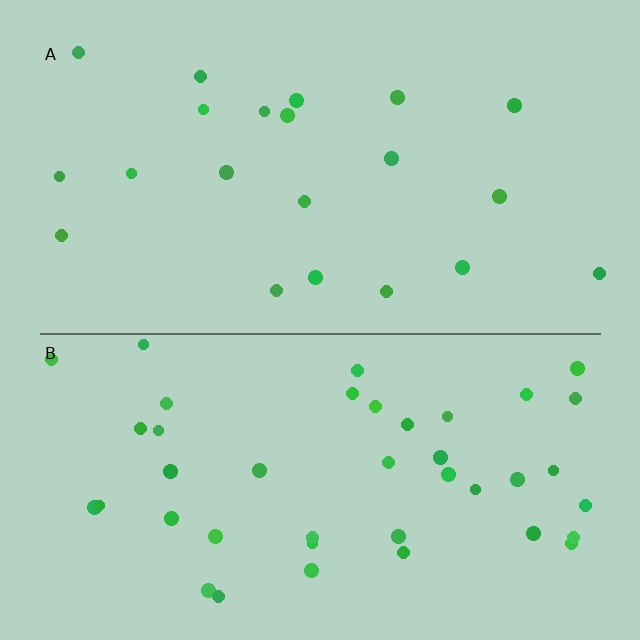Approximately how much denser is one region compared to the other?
Approximately 2.0× — region B over region A.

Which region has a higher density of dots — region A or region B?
B (the bottom).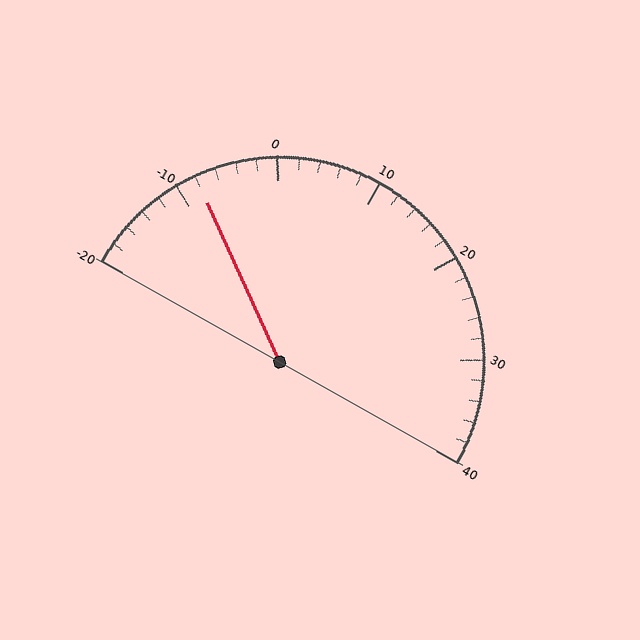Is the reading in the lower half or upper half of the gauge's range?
The reading is in the lower half of the range (-20 to 40).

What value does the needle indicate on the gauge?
The needle indicates approximately -8.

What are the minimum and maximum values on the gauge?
The gauge ranges from -20 to 40.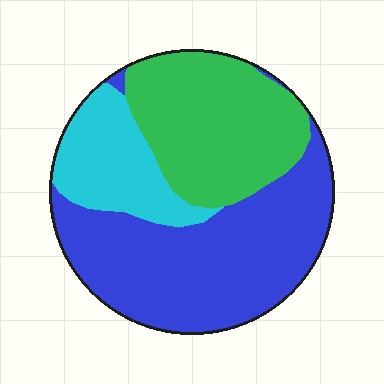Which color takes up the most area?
Blue, at roughly 50%.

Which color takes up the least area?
Cyan, at roughly 20%.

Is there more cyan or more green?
Green.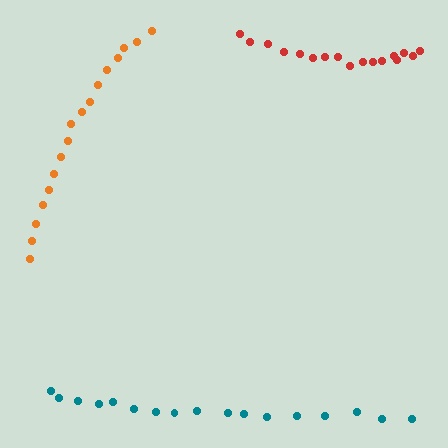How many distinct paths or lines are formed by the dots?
There are 3 distinct paths.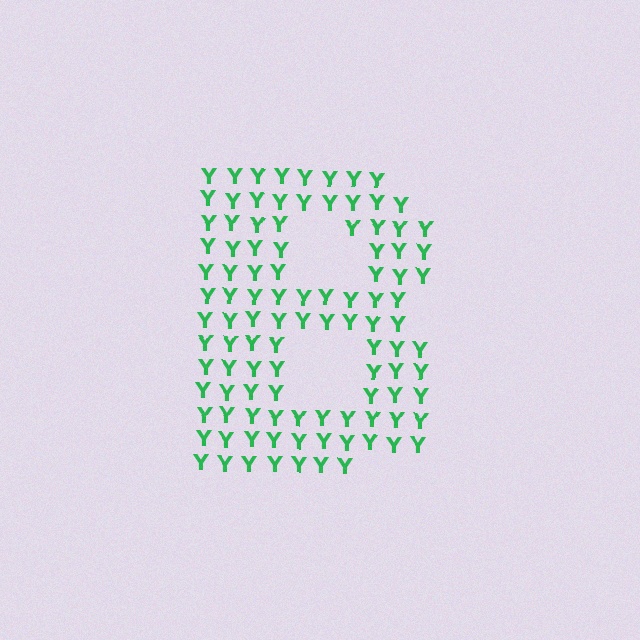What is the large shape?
The large shape is the letter B.